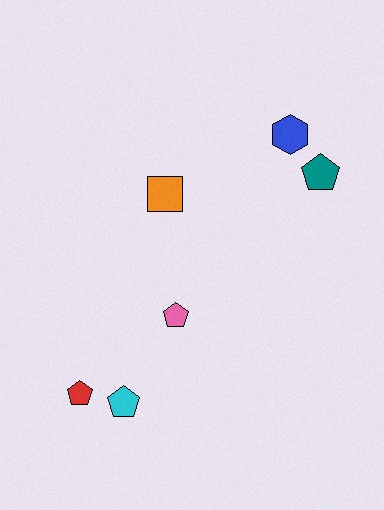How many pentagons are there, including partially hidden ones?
There are 4 pentagons.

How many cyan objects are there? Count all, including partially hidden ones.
There is 1 cyan object.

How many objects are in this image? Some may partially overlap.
There are 6 objects.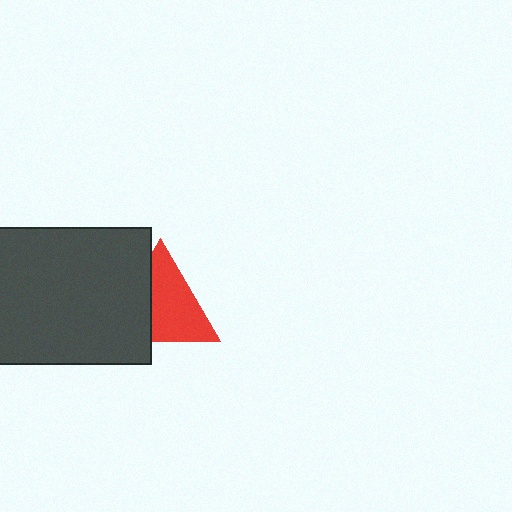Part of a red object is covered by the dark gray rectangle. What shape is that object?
It is a triangle.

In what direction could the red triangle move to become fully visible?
The red triangle could move right. That would shift it out from behind the dark gray rectangle entirely.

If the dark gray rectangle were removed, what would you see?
You would see the complete red triangle.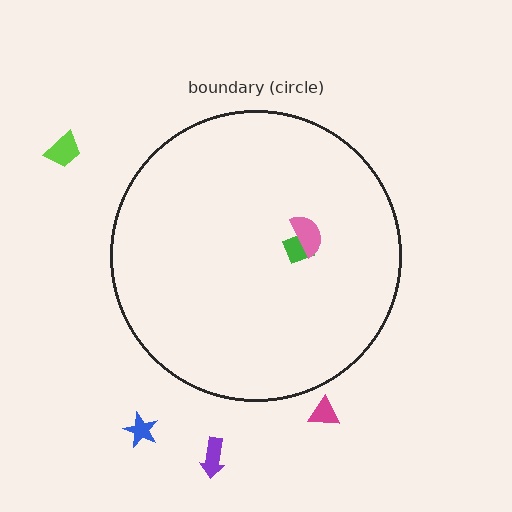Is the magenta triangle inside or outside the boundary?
Outside.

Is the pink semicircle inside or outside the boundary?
Inside.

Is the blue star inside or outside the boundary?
Outside.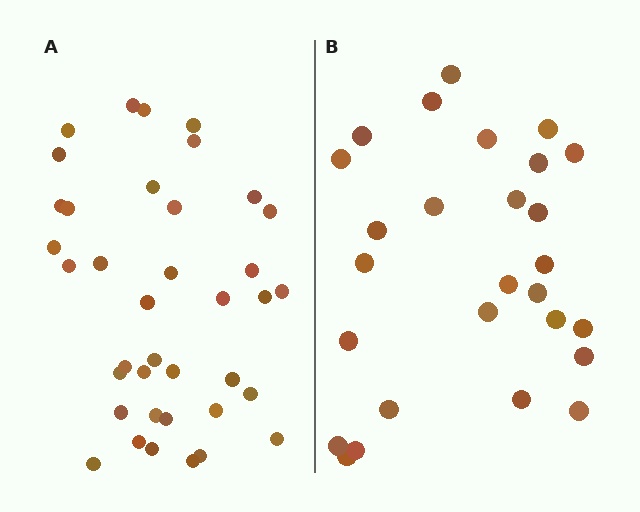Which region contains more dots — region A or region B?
Region A (the left region) has more dots.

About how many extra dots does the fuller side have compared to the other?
Region A has roughly 12 or so more dots than region B.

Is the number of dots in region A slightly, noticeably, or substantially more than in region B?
Region A has noticeably more, but not dramatically so. The ratio is roughly 1.4 to 1.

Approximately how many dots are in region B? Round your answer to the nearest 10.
About 30 dots. (The exact count is 27, which rounds to 30.)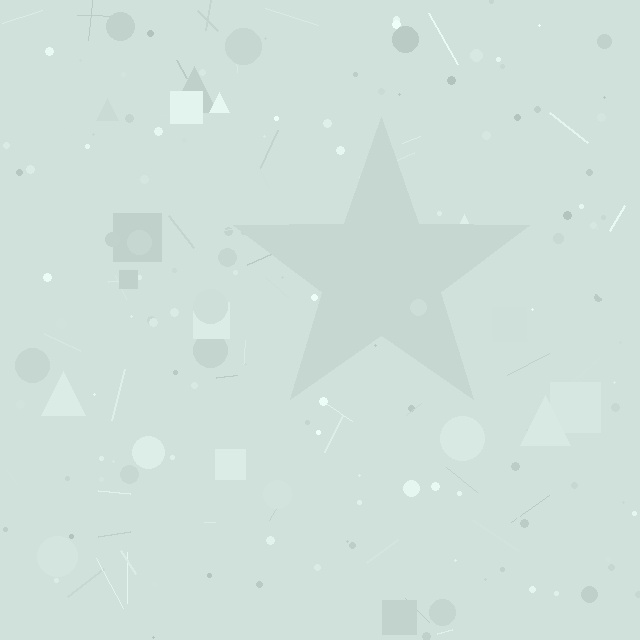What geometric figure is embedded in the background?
A star is embedded in the background.